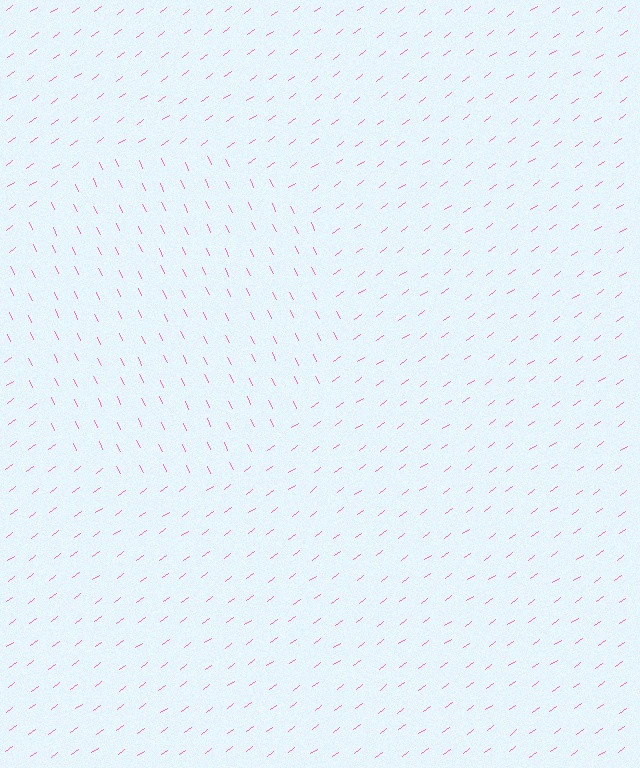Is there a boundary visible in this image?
Yes, there is a texture boundary formed by a change in line orientation.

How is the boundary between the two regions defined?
The boundary is defined purely by a change in line orientation (approximately 79 degrees difference). All lines are the same color and thickness.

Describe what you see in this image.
The image is filled with small pink line segments. A circle region in the image has lines oriented differently from the surrounding lines, creating a visible texture boundary.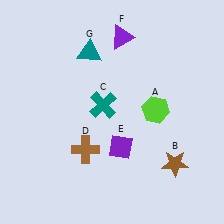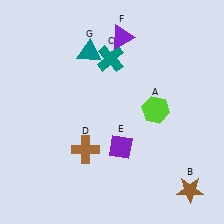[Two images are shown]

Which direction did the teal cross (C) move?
The teal cross (C) moved up.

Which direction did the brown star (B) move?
The brown star (B) moved down.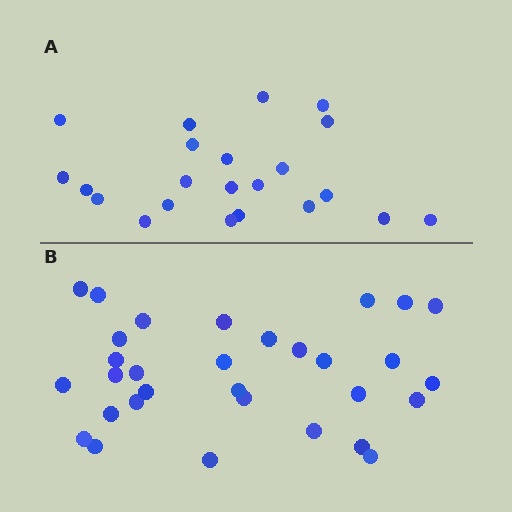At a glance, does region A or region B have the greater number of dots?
Region B (the bottom region) has more dots.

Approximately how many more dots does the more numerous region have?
Region B has roughly 8 or so more dots than region A.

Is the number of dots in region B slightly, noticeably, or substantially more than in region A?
Region B has noticeably more, but not dramatically so. The ratio is roughly 1.4 to 1.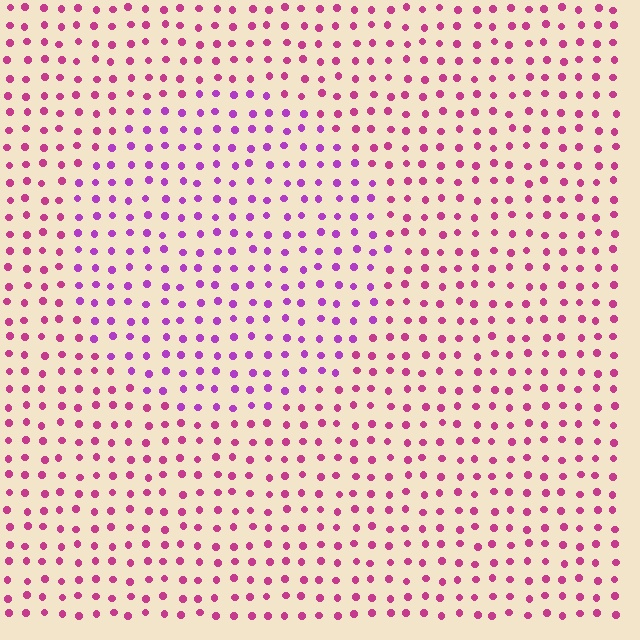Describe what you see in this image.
The image is filled with small magenta elements in a uniform arrangement. A circle-shaped region is visible where the elements are tinted to a slightly different hue, forming a subtle color boundary.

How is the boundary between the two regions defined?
The boundary is defined purely by a slight shift in hue (about 33 degrees). Spacing, size, and orientation are identical on both sides.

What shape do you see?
I see a circle.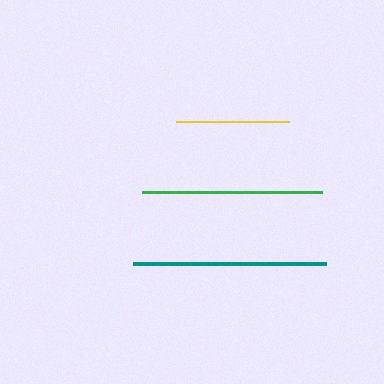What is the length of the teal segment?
The teal segment is approximately 193 pixels long.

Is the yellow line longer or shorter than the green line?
The green line is longer than the yellow line.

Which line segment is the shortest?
The yellow line is the shortest at approximately 112 pixels.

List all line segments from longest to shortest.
From longest to shortest: teal, green, yellow.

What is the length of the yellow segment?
The yellow segment is approximately 112 pixels long.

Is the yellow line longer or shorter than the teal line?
The teal line is longer than the yellow line.